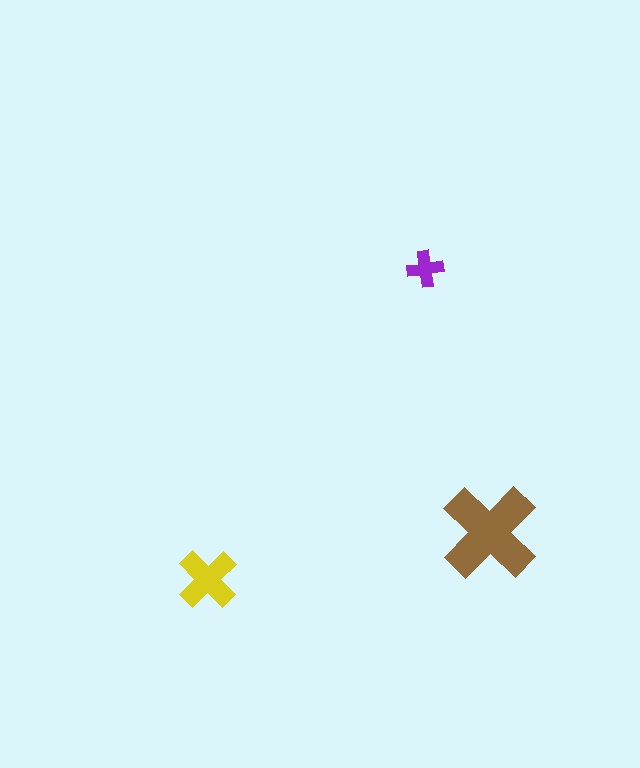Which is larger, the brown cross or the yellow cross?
The brown one.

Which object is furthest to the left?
The yellow cross is leftmost.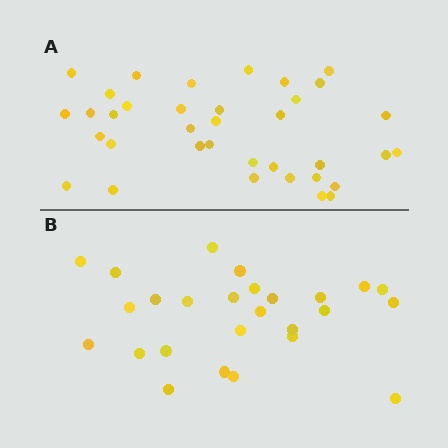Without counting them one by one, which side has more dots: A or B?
Region A (the top region) has more dots.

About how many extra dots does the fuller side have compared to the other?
Region A has roughly 10 or so more dots than region B.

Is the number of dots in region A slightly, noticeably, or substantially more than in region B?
Region A has noticeably more, but not dramatically so. The ratio is roughly 1.4 to 1.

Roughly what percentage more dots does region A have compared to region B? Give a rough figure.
About 40% more.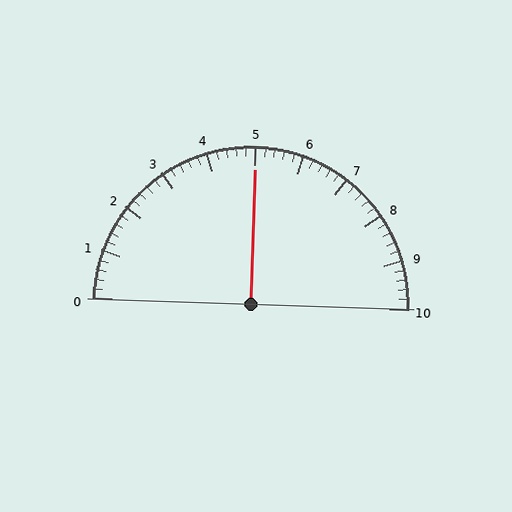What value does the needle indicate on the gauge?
The needle indicates approximately 5.0.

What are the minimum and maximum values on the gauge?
The gauge ranges from 0 to 10.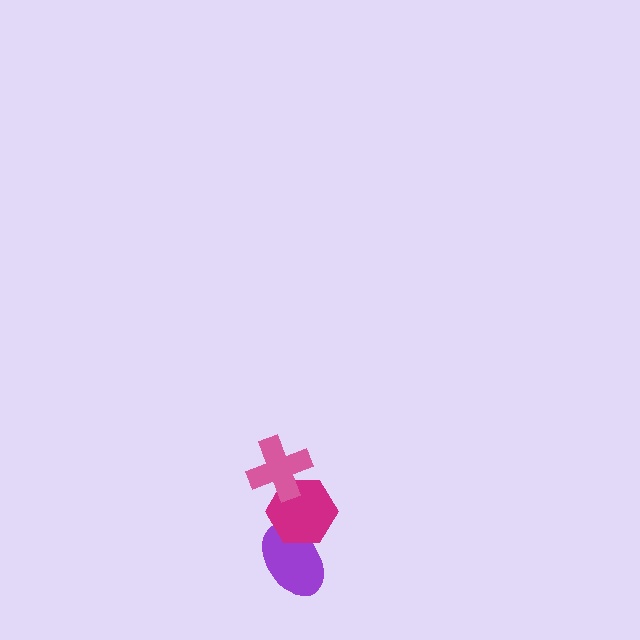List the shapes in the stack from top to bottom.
From top to bottom: the pink cross, the magenta hexagon, the purple ellipse.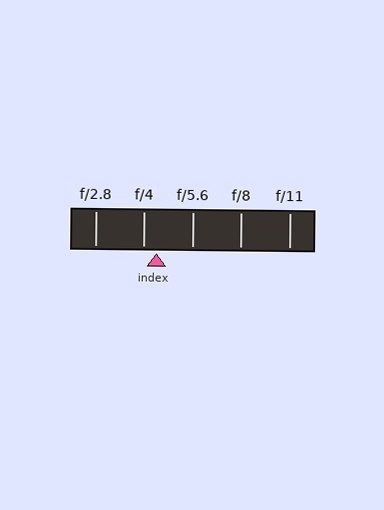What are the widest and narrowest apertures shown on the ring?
The widest aperture shown is f/2.8 and the narrowest is f/11.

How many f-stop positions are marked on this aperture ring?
There are 5 f-stop positions marked.